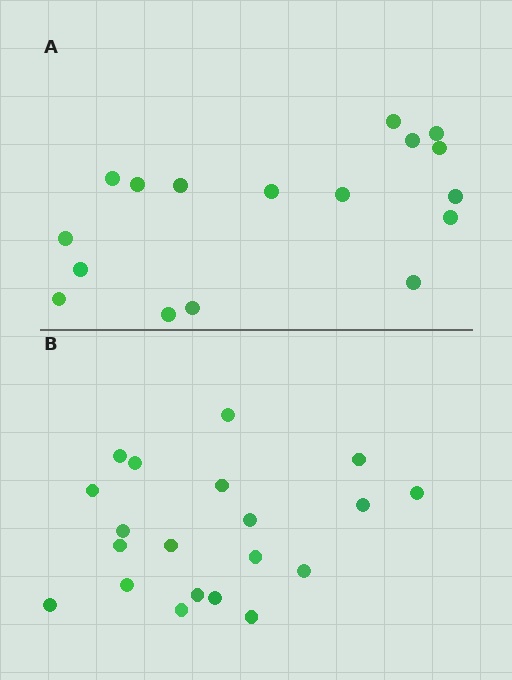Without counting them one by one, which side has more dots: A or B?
Region B (the bottom region) has more dots.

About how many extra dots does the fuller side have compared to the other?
Region B has just a few more — roughly 2 or 3 more dots than region A.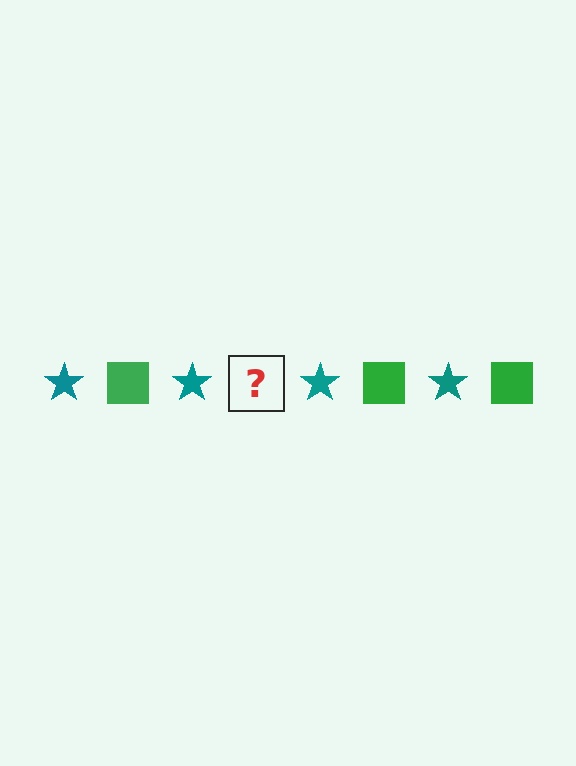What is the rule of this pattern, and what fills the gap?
The rule is that the pattern alternates between teal star and green square. The gap should be filled with a green square.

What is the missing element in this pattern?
The missing element is a green square.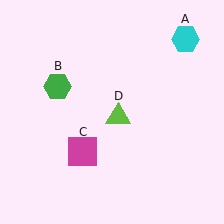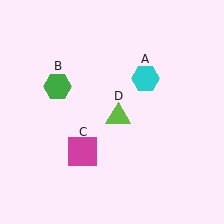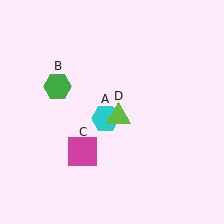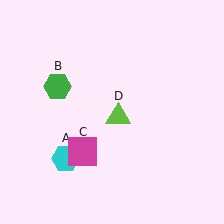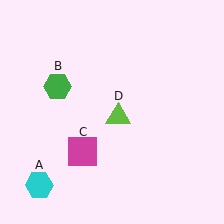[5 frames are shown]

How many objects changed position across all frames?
1 object changed position: cyan hexagon (object A).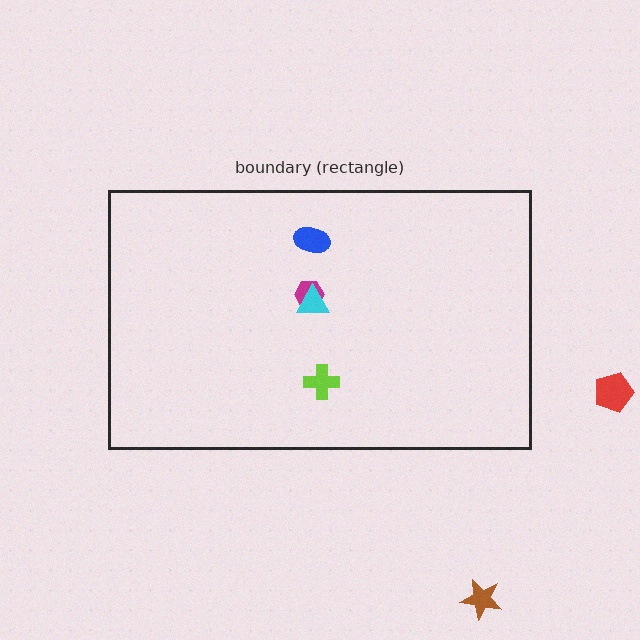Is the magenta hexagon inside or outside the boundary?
Inside.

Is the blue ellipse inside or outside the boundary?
Inside.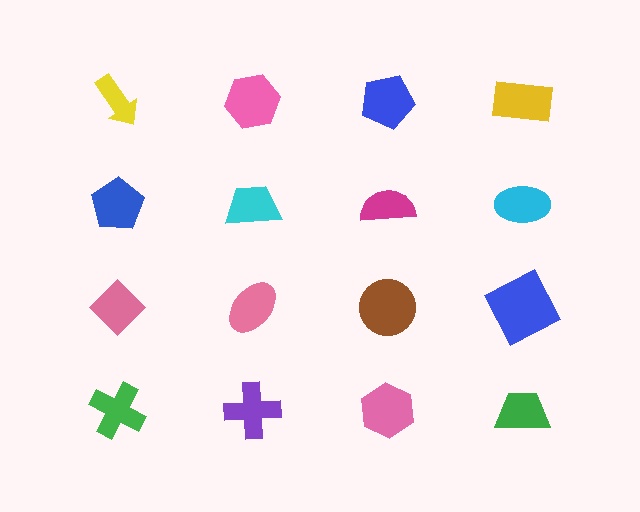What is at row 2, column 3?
A magenta semicircle.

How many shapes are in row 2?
4 shapes.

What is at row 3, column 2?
A pink ellipse.